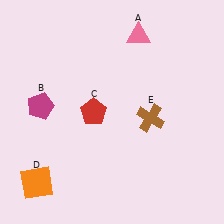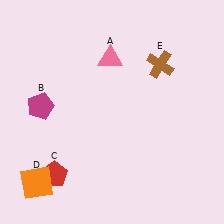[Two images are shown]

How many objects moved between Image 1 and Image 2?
3 objects moved between the two images.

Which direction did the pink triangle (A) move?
The pink triangle (A) moved left.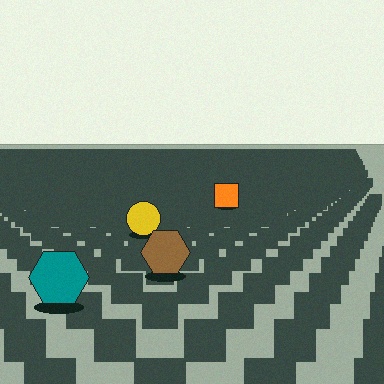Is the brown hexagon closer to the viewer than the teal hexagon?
No. The teal hexagon is closer — you can tell from the texture gradient: the ground texture is coarser near it.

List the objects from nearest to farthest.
From nearest to farthest: the teal hexagon, the brown hexagon, the yellow circle, the orange square.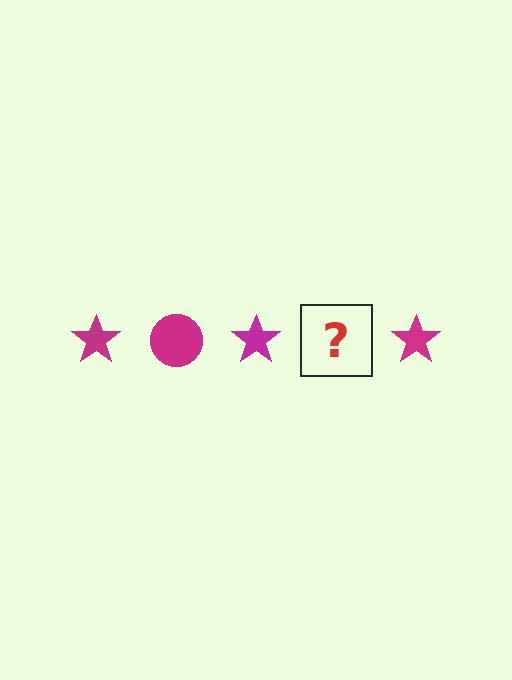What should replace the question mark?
The question mark should be replaced with a magenta circle.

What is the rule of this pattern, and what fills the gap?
The rule is that the pattern cycles through star, circle shapes in magenta. The gap should be filled with a magenta circle.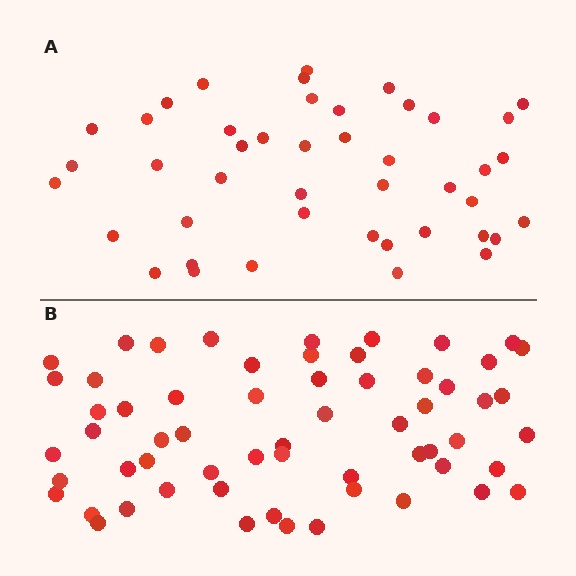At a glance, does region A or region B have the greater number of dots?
Region B (the bottom region) has more dots.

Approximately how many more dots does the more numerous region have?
Region B has approximately 15 more dots than region A.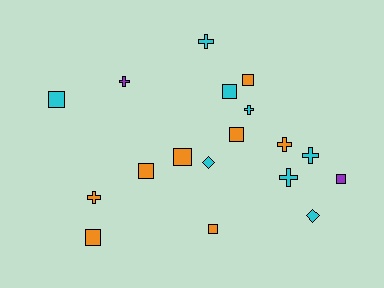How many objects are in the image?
There are 18 objects.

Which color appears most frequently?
Orange, with 8 objects.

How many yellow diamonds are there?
There are no yellow diamonds.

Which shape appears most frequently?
Square, with 9 objects.